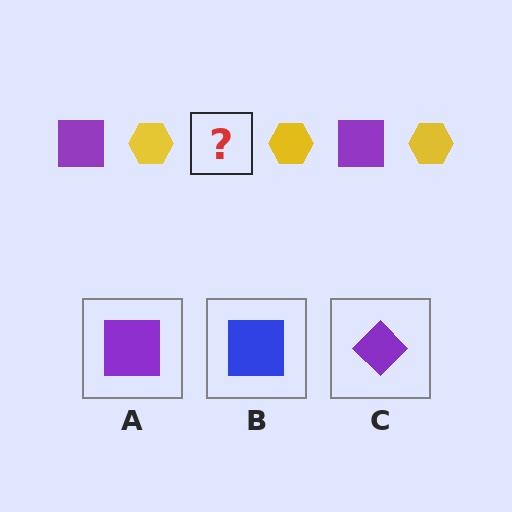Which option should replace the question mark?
Option A.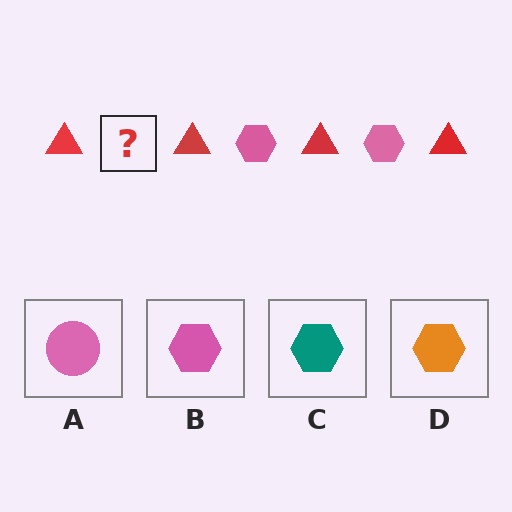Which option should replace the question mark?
Option B.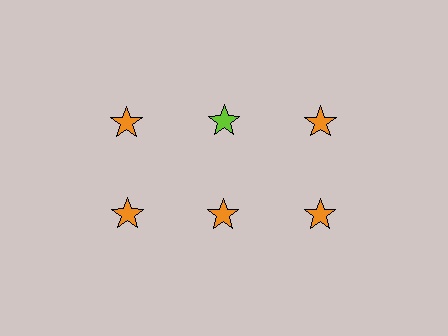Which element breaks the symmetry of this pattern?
The lime star in the top row, second from left column breaks the symmetry. All other shapes are orange stars.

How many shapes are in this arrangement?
There are 6 shapes arranged in a grid pattern.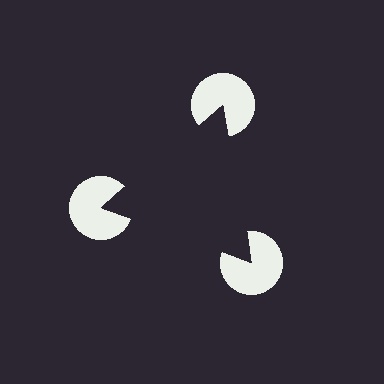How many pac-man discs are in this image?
There are 3 — one at each vertex of the illusory triangle.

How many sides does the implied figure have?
3 sides.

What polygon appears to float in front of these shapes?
An illusory triangle — its edges are inferred from the aligned wedge cuts in the pac-man discs, not physically drawn.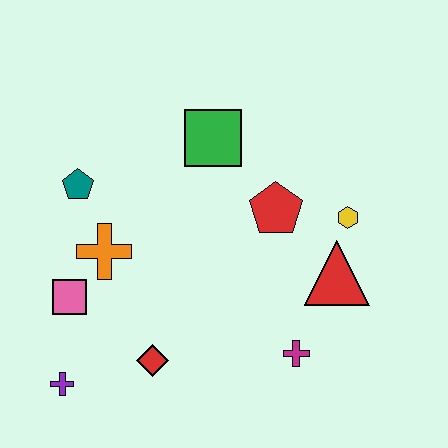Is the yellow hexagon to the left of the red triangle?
No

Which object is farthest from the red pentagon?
The purple cross is farthest from the red pentagon.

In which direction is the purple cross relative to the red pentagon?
The purple cross is to the left of the red pentagon.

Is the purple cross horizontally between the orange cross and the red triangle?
No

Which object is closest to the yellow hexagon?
The red triangle is closest to the yellow hexagon.